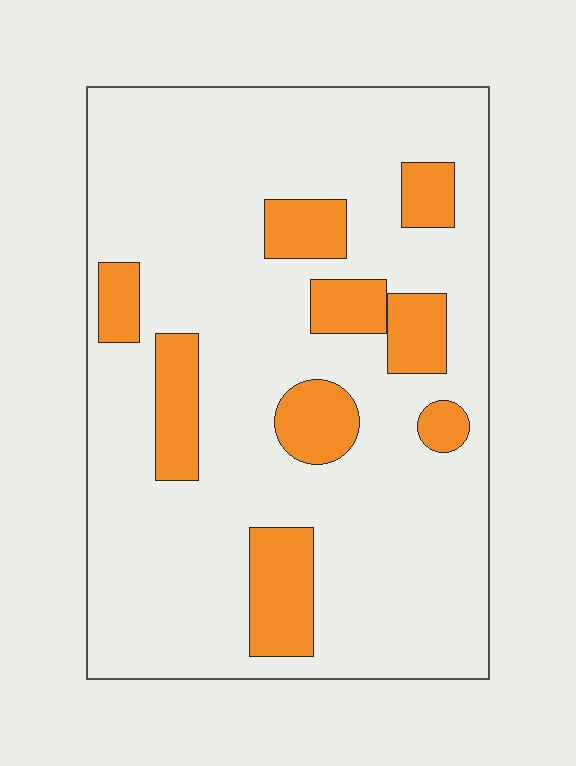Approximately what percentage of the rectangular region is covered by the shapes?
Approximately 20%.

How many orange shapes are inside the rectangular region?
9.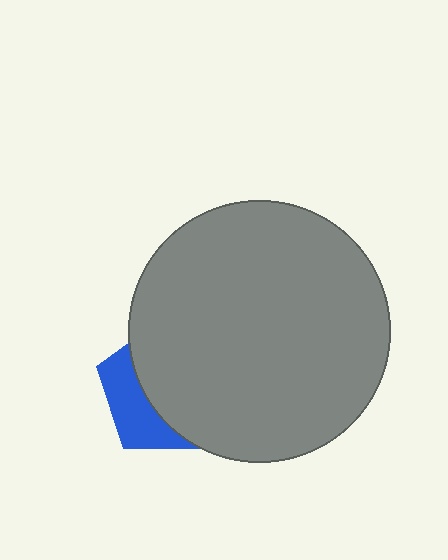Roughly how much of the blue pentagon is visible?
A small part of it is visible (roughly 34%).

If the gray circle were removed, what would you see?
You would see the complete blue pentagon.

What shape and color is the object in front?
The object in front is a gray circle.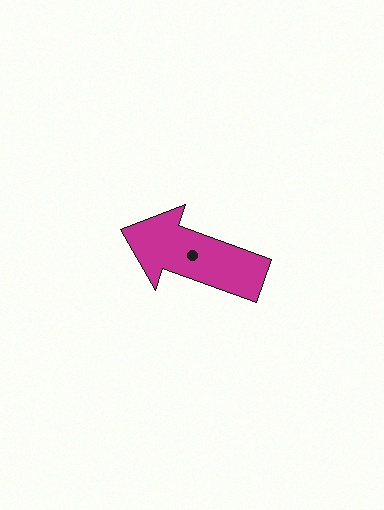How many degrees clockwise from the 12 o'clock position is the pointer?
Approximately 290 degrees.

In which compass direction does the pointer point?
West.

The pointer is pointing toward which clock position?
Roughly 10 o'clock.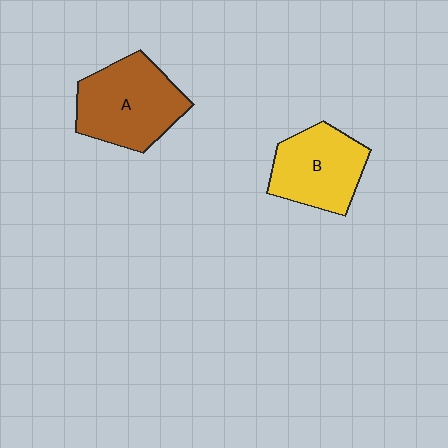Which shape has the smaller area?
Shape B (yellow).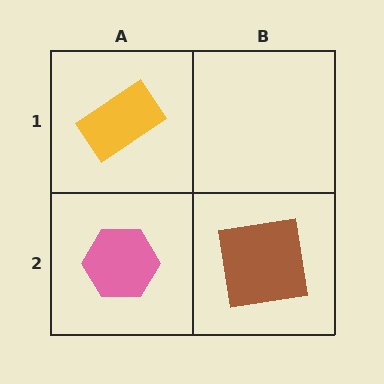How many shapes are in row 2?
2 shapes.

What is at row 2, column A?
A pink hexagon.